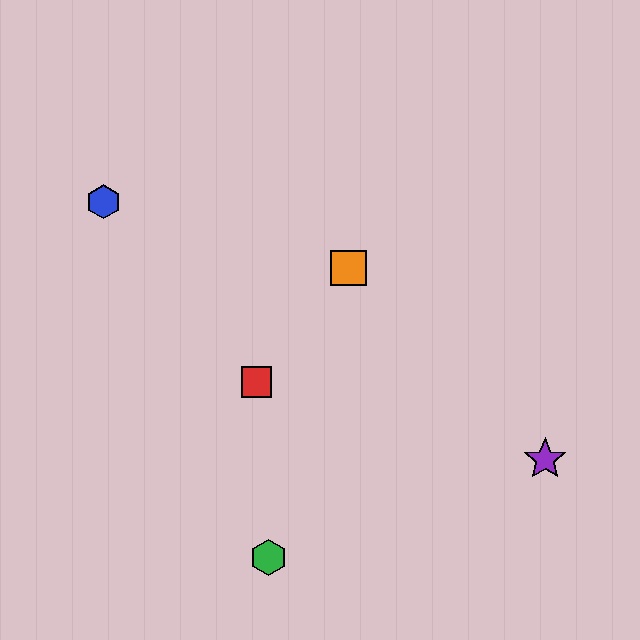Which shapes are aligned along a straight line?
The red square, the yellow star, the orange square are aligned along a straight line.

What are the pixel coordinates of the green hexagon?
The green hexagon is at (268, 557).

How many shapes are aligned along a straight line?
3 shapes (the red square, the yellow star, the orange square) are aligned along a straight line.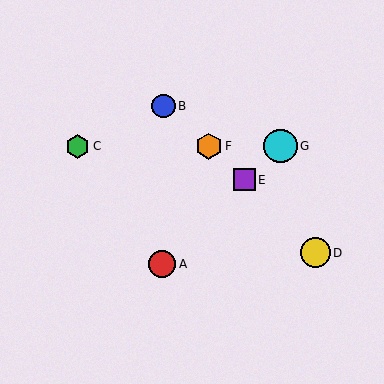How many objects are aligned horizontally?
3 objects (C, F, G) are aligned horizontally.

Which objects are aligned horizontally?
Objects C, F, G are aligned horizontally.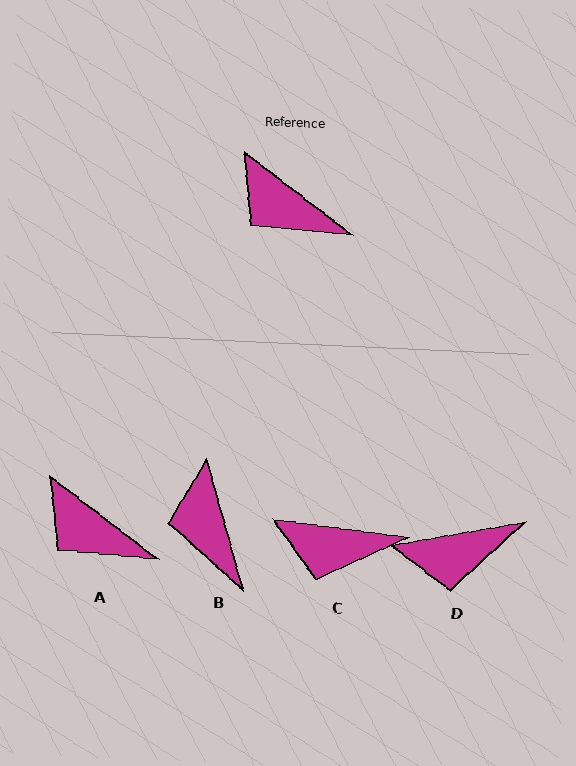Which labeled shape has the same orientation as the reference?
A.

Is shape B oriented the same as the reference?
No, it is off by about 37 degrees.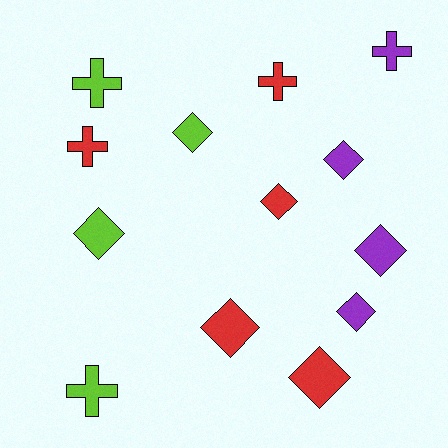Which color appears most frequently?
Red, with 5 objects.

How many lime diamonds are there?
There are 2 lime diamonds.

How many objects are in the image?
There are 13 objects.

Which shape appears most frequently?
Diamond, with 8 objects.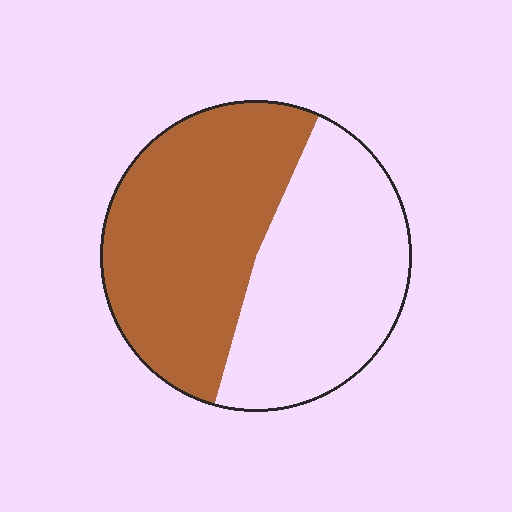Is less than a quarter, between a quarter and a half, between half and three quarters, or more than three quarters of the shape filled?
Between half and three quarters.